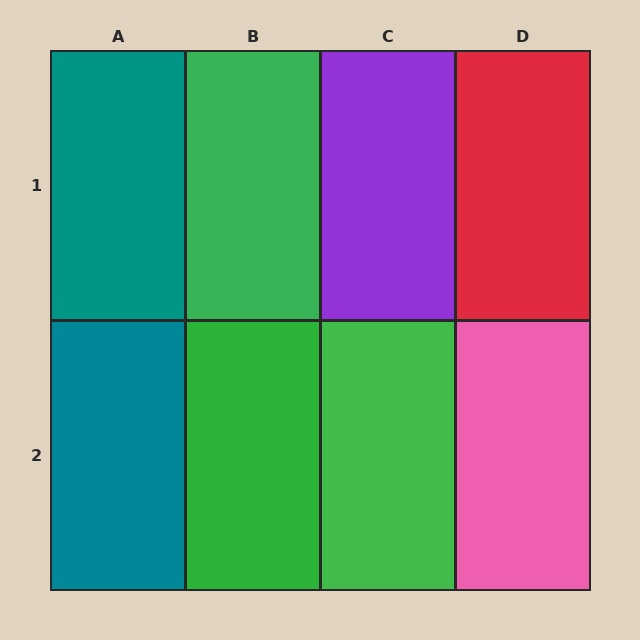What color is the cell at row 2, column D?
Pink.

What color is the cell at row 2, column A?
Teal.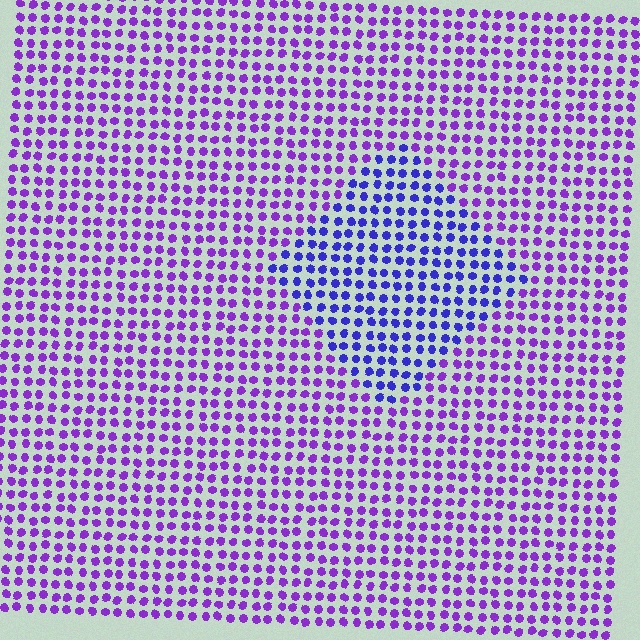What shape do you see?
I see a diamond.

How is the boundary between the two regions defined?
The boundary is defined purely by a slight shift in hue (about 33 degrees). Spacing, size, and orientation are identical on both sides.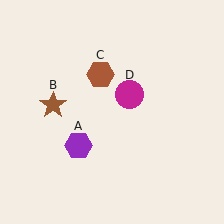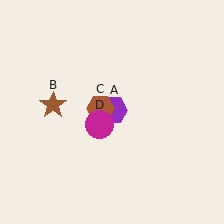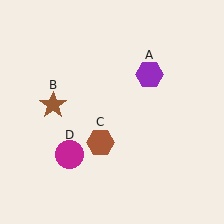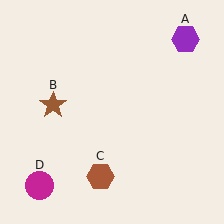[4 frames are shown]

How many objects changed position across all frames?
3 objects changed position: purple hexagon (object A), brown hexagon (object C), magenta circle (object D).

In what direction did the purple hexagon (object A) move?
The purple hexagon (object A) moved up and to the right.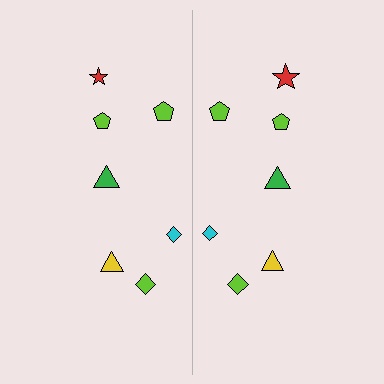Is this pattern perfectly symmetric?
No, the pattern is not perfectly symmetric. The red star on the right side has a different size than its mirror counterpart.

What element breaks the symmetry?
The red star on the right side has a different size than its mirror counterpart.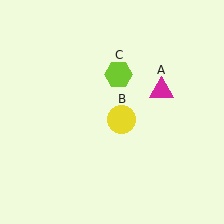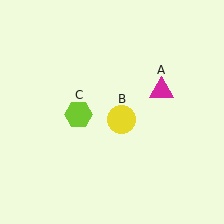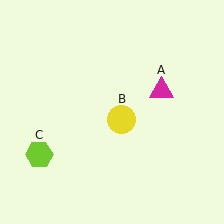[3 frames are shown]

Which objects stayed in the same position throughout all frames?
Magenta triangle (object A) and yellow circle (object B) remained stationary.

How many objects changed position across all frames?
1 object changed position: lime hexagon (object C).